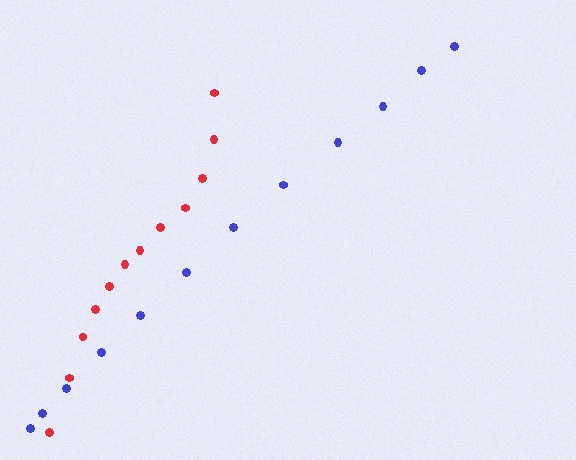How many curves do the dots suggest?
There are 2 distinct paths.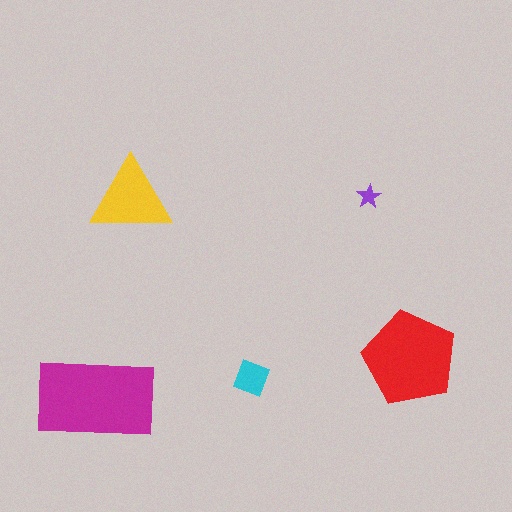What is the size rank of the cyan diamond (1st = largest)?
4th.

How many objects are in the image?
There are 5 objects in the image.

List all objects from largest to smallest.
The magenta rectangle, the red pentagon, the yellow triangle, the cyan diamond, the purple star.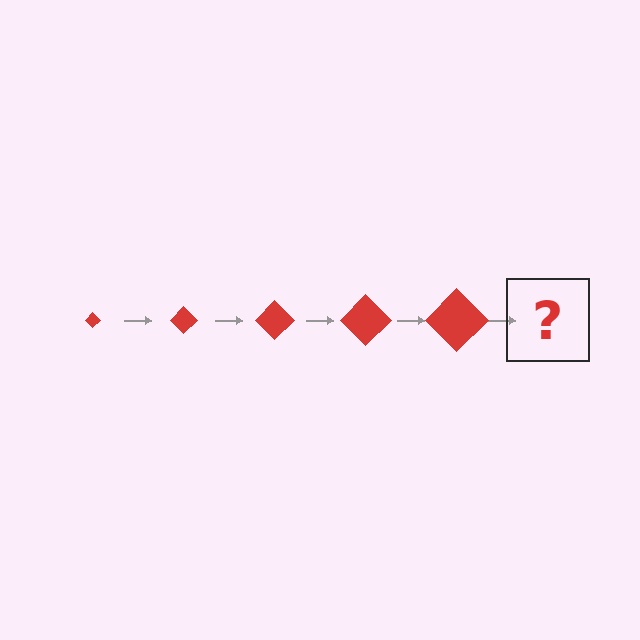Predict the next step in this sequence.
The next step is a red diamond, larger than the previous one.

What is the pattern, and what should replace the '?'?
The pattern is that the diamond gets progressively larger each step. The '?' should be a red diamond, larger than the previous one.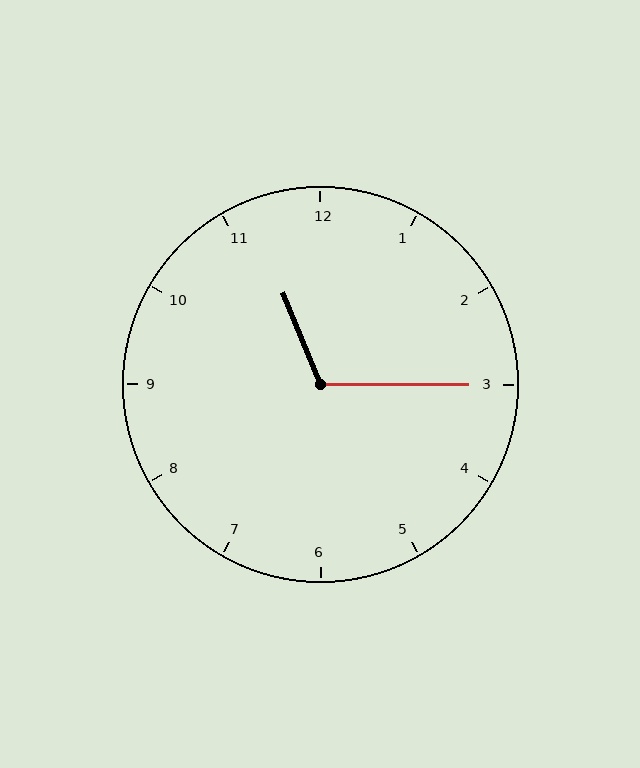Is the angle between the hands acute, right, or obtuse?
It is obtuse.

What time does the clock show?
11:15.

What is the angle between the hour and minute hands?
Approximately 112 degrees.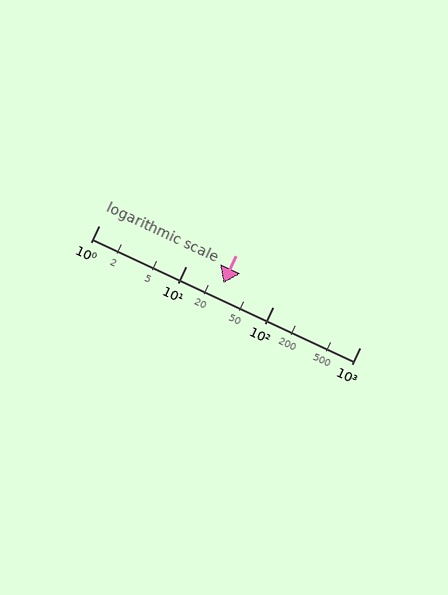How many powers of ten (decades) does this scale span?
The scale spans 3 decades, from 1 to 1000.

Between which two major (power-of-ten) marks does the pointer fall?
The pointer is between 10 and 100.